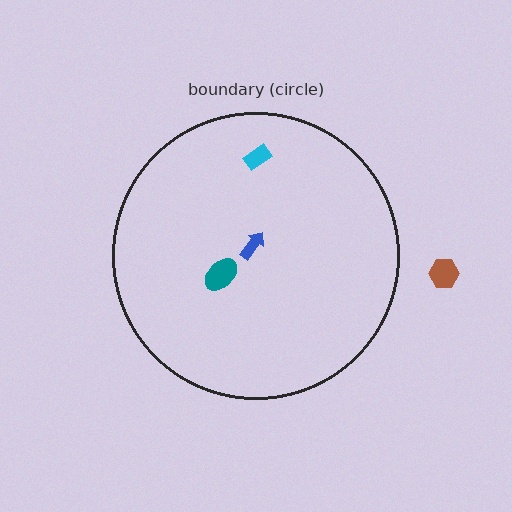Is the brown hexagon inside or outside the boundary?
Outside.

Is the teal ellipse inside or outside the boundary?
Inside.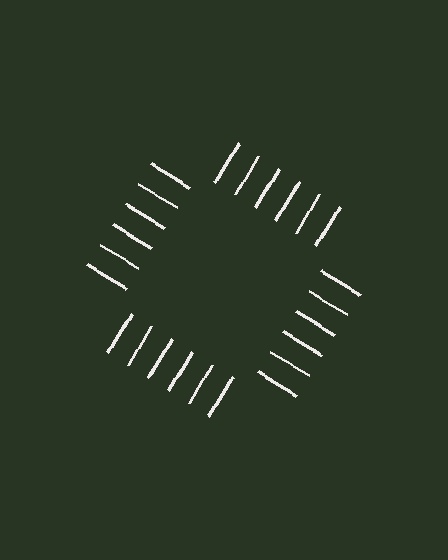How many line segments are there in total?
24 — 6 along each of the 4 edges.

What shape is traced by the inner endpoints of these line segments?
An illusory square — the line segments terminate on its edges but no continuous stroke is drawn.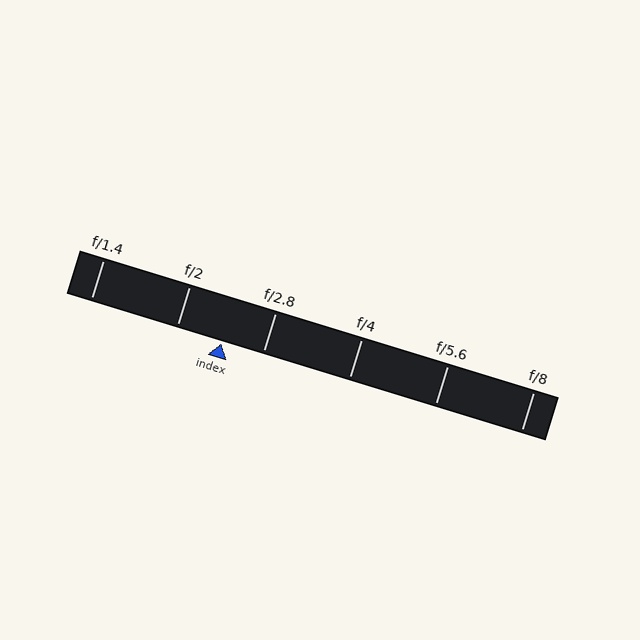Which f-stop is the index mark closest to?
The index mark is closest to f/2.8.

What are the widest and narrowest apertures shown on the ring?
The widest aperture shown is f/1.4 and the narrowest is f/8.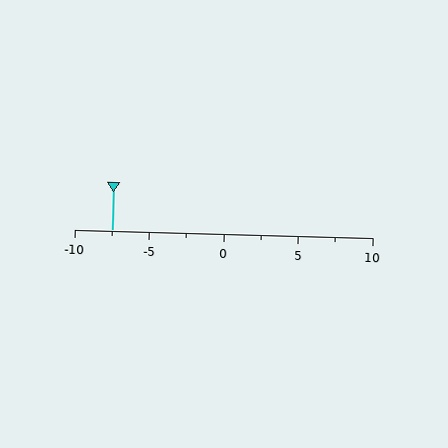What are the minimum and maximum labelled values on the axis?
The axis runs from -10 to 10.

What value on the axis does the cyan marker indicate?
The marker indicates approximately -7.5.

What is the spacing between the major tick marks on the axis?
The major ticks are spaced 5 apart.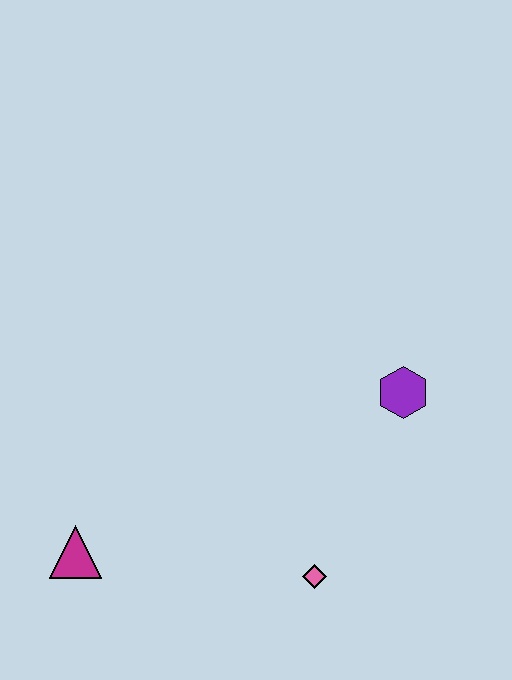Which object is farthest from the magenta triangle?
The purple hexagon is farthest from the magenta triangle.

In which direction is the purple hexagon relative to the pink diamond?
The purple hexagon is above the pink diamond.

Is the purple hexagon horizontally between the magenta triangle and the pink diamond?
No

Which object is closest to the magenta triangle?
The pink diamond is closest to the magenta triangle.